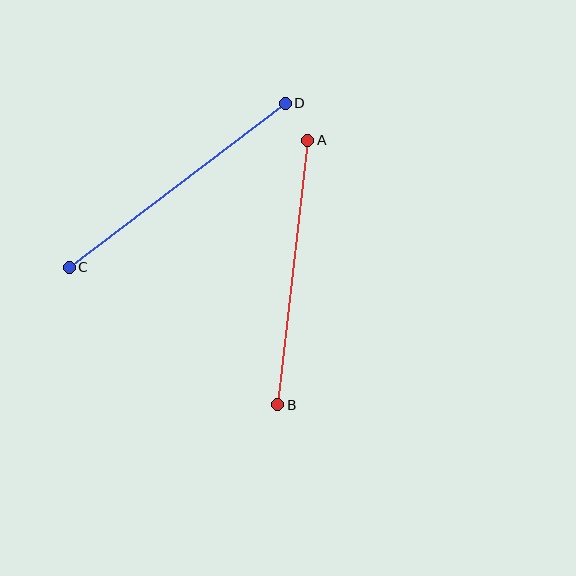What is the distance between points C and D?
The distance is approximately 271 pixels.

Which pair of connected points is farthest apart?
Points C and D are farthest apart.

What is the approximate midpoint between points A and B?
The midpoint is at approximately (293, 273) pixels.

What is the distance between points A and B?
The distance is approximately 266 pixels.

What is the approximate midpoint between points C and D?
The midpoint is at approximately (177, 185) pixels.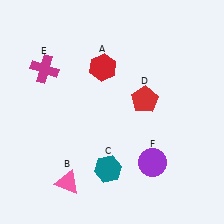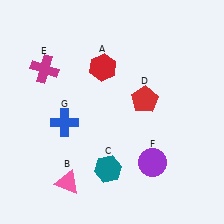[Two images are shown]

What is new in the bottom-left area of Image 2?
A blue cross (G) was added in the bottom-left area of Image 2.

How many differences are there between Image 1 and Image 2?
There is 1 difference between the two images.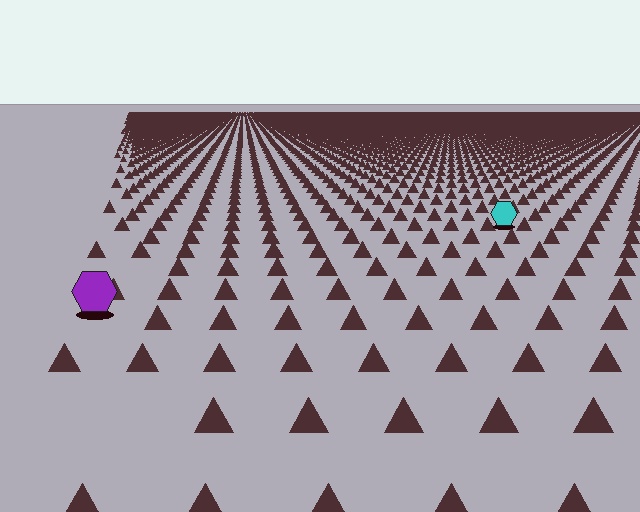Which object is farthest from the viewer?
The cyan hexagon is farthest from the viewer. It appears smaller and the ground texture around it is denser.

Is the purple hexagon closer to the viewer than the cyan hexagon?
Yes. The purple hexagon is closer — you can tell from the texture gradient: the ground texture is coarser near it.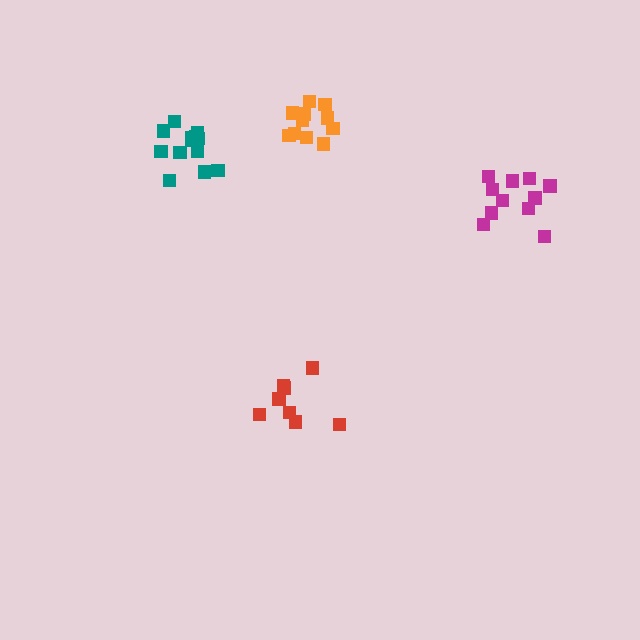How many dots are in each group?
Group 1: 13 dots, Group 2: 8 dots, Group 3: 11 dots, Group 4: 11 dots (43 total).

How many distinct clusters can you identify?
There are 4 distinct clusters.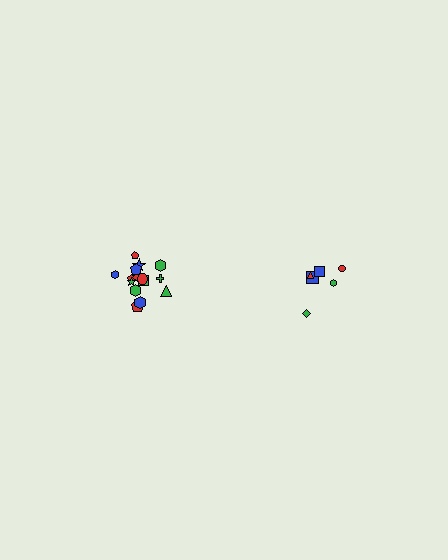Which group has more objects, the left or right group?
The left group.